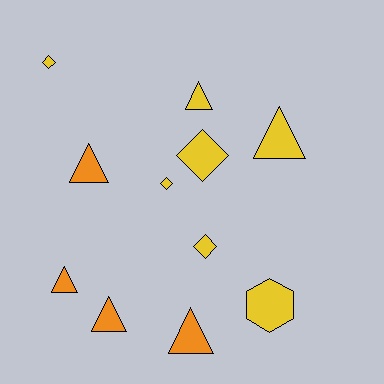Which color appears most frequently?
Yellow, with 7 objects.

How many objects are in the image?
There are 11 objects.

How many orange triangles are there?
There are 4 orange triangles.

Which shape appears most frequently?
Triangle, with 6 objects.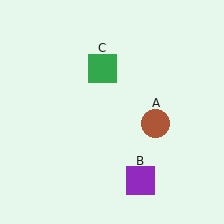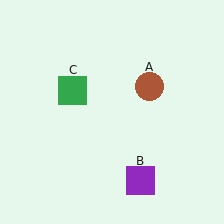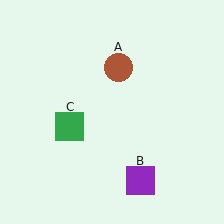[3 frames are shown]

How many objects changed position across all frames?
2 objects changed position: brown circle (object A), green square (object C).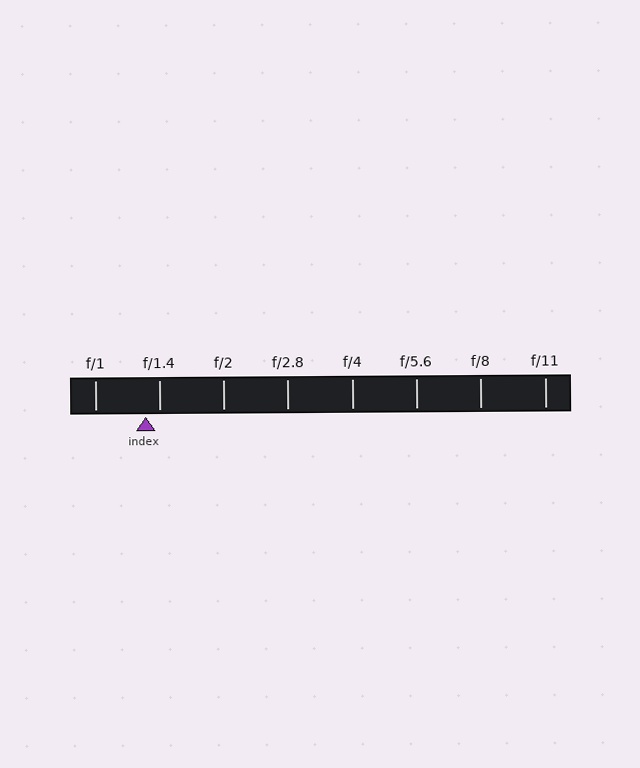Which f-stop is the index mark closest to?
The index mark is closest to f/1.4.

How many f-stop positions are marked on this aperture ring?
There are 8 f-stop positions marked.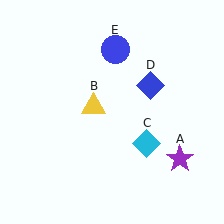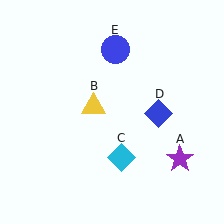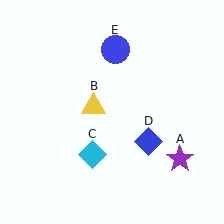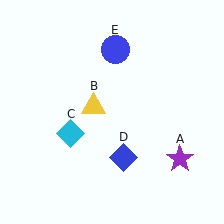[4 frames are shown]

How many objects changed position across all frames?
2 objects changed position: cyan diamond (object C), blue diamond (object D).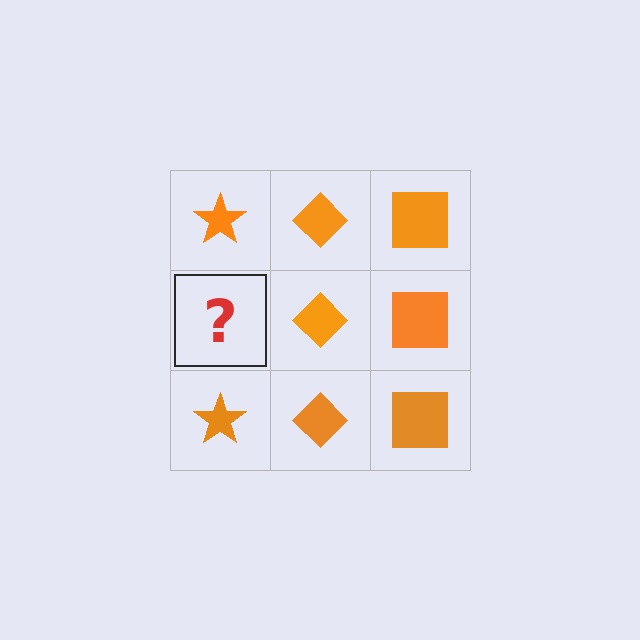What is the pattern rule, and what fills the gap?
The rule is that each column has a consistent shape. The gap should be filled with an orange star.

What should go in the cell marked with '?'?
The missing cell should contain an orange star.